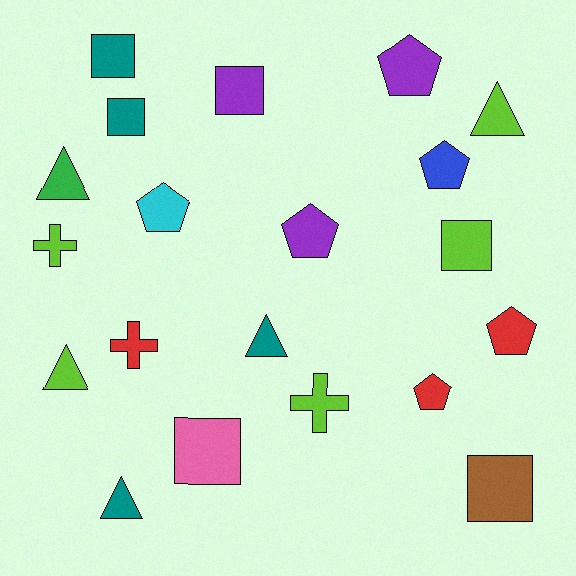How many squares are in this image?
There are 6 squares.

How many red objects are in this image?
There are 3 red objects.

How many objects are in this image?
There are 20 objects.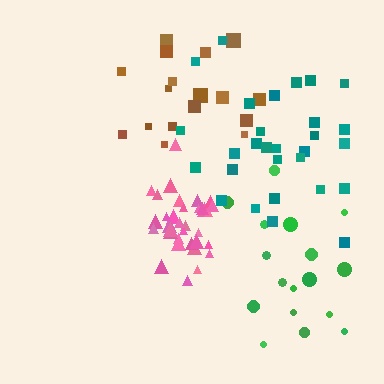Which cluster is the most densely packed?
Pink.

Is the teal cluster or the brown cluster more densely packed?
Teal.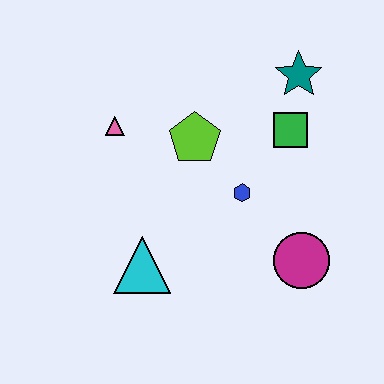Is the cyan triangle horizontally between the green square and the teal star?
No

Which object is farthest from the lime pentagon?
The magenta circle is farthest from the lime pentagon.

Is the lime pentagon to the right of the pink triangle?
Yes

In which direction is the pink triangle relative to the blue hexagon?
The pink triangle is to the left of the blue hexagon.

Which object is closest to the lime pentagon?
The blue hexagon is closest to the lime pentagon.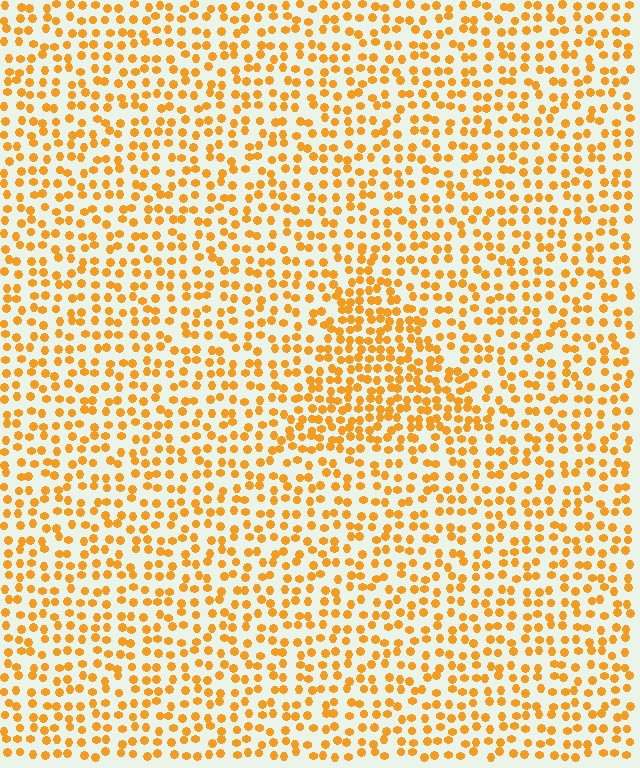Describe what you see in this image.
The image contains small orange elements arranged at two different densities. A triangle-shaped region is visible where the elements are more densely packed than the surrounding area.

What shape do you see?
I see a triangle.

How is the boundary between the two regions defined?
The boundary is defined by a change in element density (approximately 1.7x ratio). All elements are the same color, size, and shape.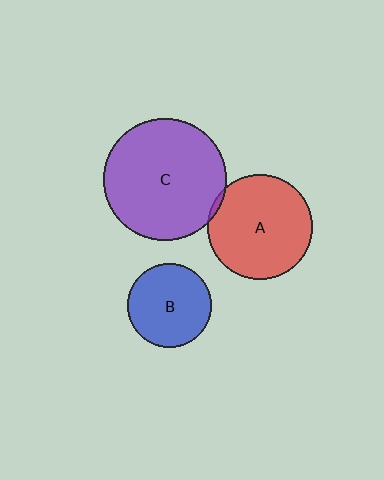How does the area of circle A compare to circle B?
Approximately 1.6 times.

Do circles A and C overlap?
Yes.